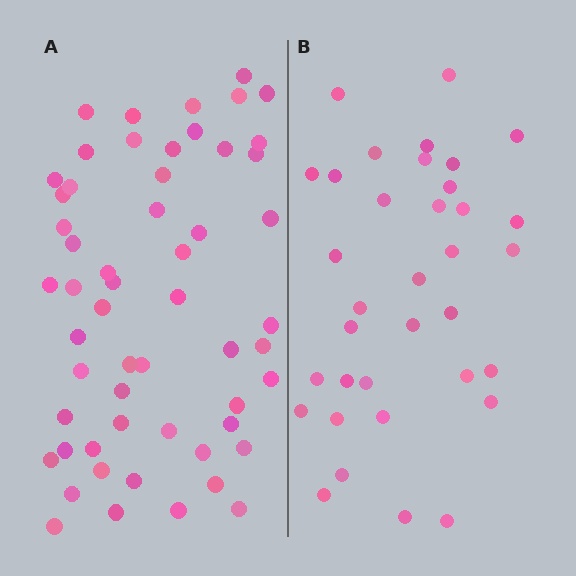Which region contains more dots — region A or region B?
Region A (the left region) has more dots.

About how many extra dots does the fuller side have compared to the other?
Region A has approximately 20 more dots than region B.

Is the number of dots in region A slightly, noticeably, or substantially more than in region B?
Region A has substantially more. The ratio is roughly 1.6 to 1.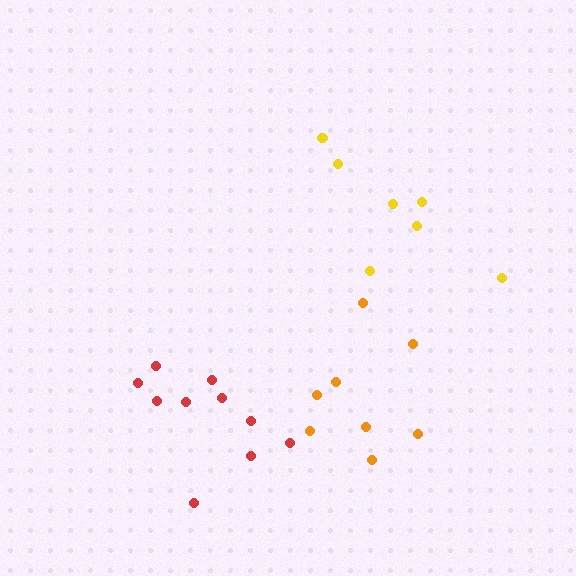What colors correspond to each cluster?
The clusters are colored: yellow, red, orange.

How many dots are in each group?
Group 1: 7 dots, Group 2: 10 dots, Group 3: 8 dots (25 total).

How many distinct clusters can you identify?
There are 3 distinct clusters.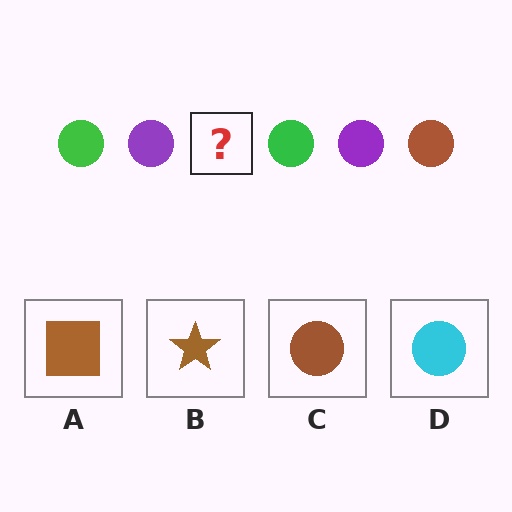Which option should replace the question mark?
Option C.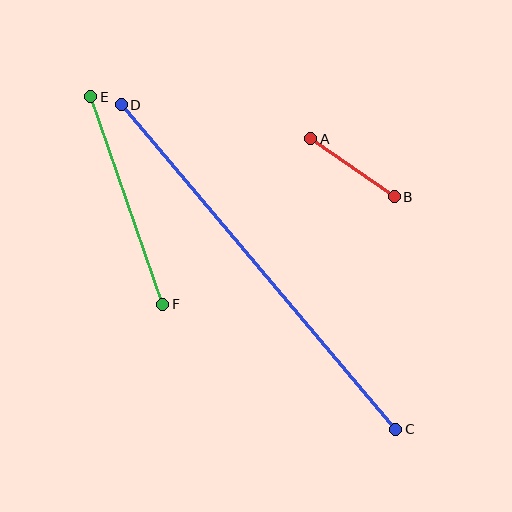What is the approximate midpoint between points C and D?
The midpoint is at approximately (258, 267) pixels.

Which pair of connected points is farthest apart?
Points C and D are farthest apart.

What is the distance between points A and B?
The distance is approximately 102 pixels.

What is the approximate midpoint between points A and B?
The midpoint is at approximately (353, 168) pixels.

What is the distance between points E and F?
The distance is approximately 220 pixels.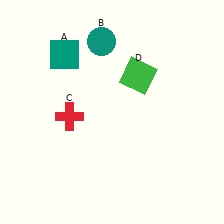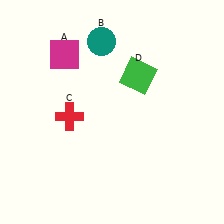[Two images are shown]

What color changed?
The square (A) changed from teal in Image 1 to magenta in Image 2.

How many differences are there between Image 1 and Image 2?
There is 1 difference between the two images.